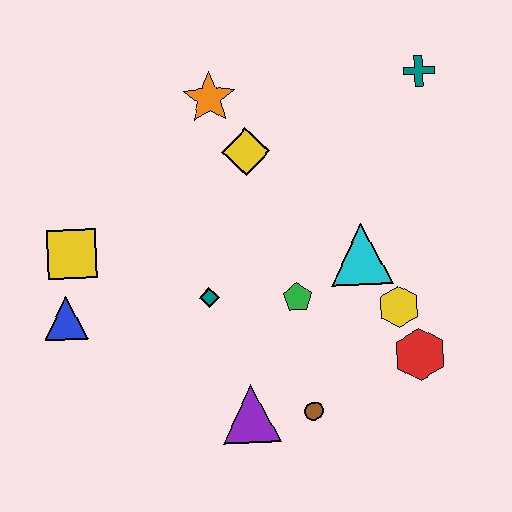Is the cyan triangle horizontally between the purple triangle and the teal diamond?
No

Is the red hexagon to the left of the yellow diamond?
No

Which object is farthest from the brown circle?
The teal cross is farthest from the brown circle.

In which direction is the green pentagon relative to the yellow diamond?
The green pentagon is below the yellow diamond.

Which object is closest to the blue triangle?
The yellow square is closest to the blue triangle.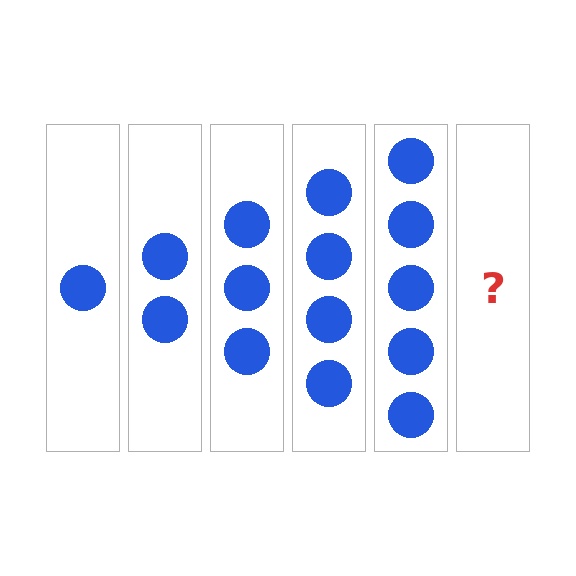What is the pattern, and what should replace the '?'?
The pattern is that each step adds one more circle. The '?' should be 6 circles.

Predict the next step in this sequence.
The next step is 6 circles.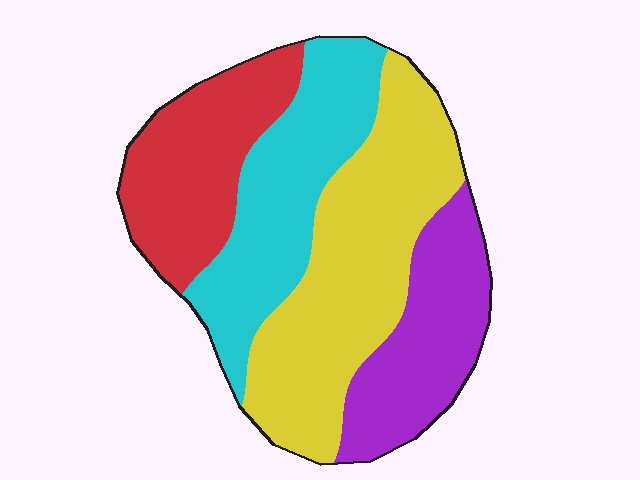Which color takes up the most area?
Yellow, at roughly 35%.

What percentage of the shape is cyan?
Cyan takes up between a sixth and a third of the shape.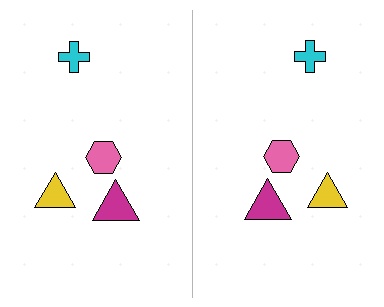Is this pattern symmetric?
Yes, this pattern has bilateral (reflection) symmetry.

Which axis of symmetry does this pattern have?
The pattern has a vertical axis of symmetry running through the center of the image.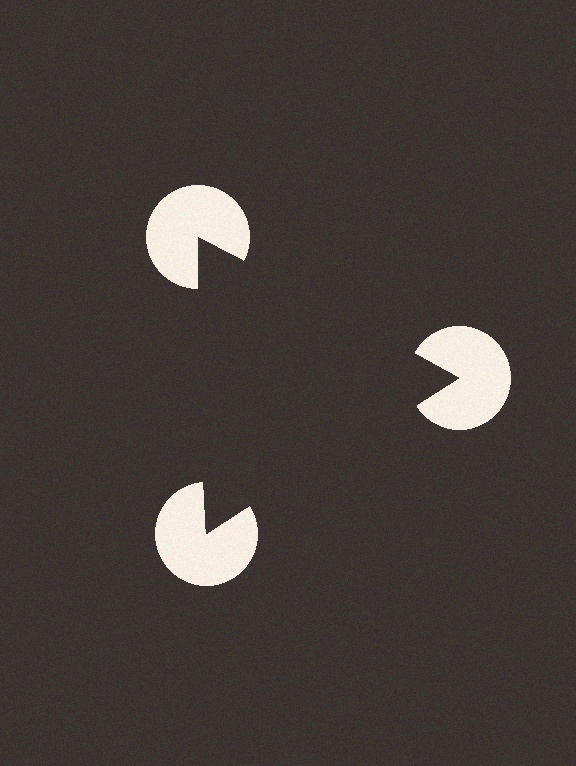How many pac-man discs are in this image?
There are 3 — one at each vertex of the illusory triangle.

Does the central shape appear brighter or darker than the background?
It typically appears slightly darker than the background, even though no actual brightness change is drawn.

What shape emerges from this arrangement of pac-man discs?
An illusory triangle — its edges are inferred from the aligned wedge cuts in the pac-man discs, not physically drawn.